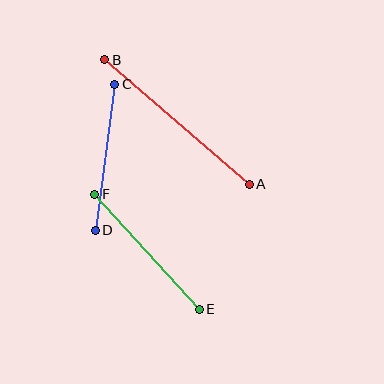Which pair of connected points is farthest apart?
Points A and B are farthest apart.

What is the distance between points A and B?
The distance is approximately 191 pixels.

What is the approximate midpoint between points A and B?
The midpoint is at approximately (177, 122) pixels.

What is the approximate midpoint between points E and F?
The midpoint is at approximately (147, 252) pixels.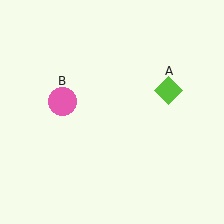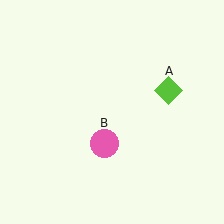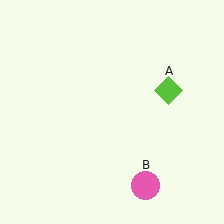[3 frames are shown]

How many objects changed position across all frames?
1 object changed position: pink circle (object B).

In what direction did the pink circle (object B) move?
The pink circle (object B) moved down and to the right.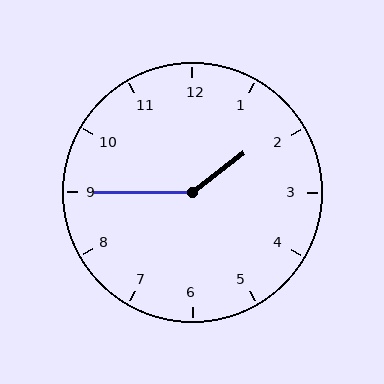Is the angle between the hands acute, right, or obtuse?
It is obtuse.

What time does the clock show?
1:45.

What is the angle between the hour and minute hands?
Approximately 142 degrees.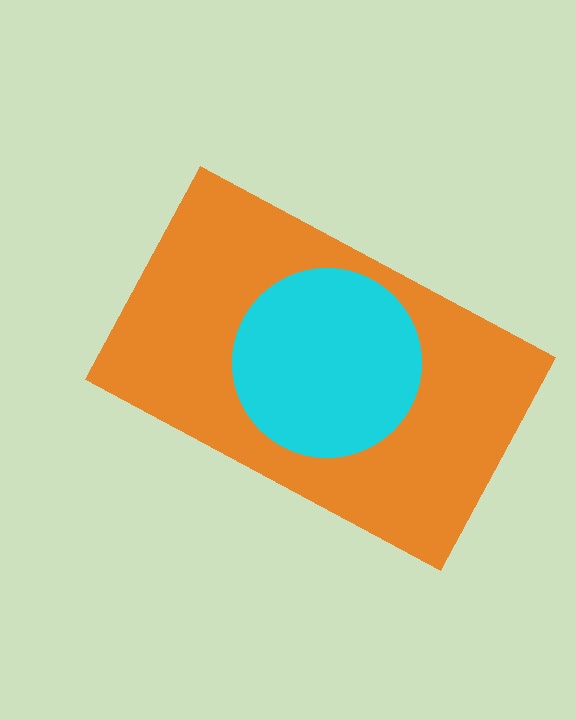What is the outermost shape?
The orange rectangle.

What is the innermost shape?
The cyan circle.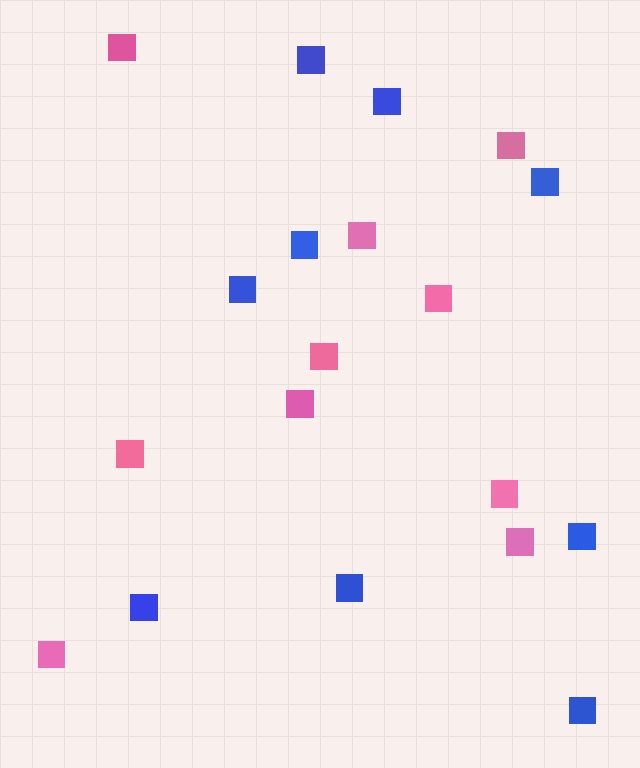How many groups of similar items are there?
There are 2 groups: one group of pink squares (10) and one group of blue squares (9).